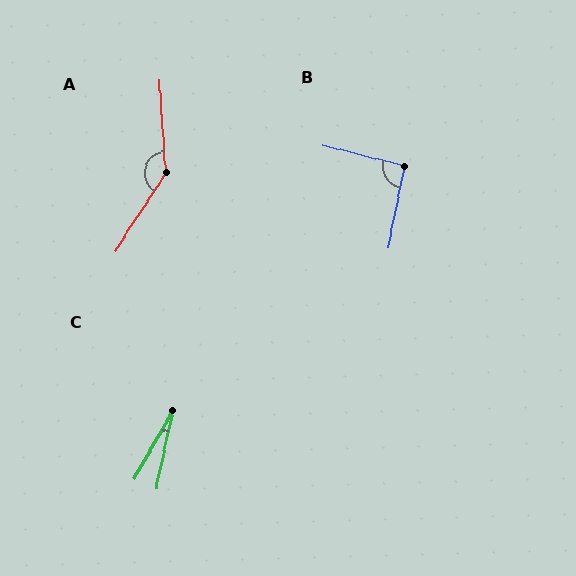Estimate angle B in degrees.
Approximately 93 degrees.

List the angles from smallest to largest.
C (18°), B (93°), A (143°).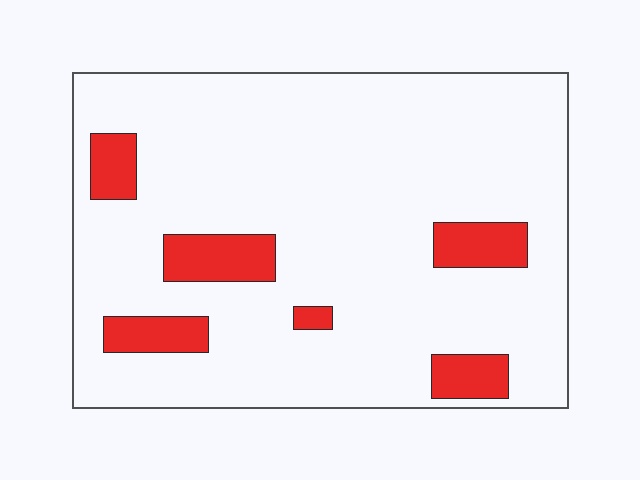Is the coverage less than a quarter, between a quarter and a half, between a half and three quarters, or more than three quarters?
Less than a quarter.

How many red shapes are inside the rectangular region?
6.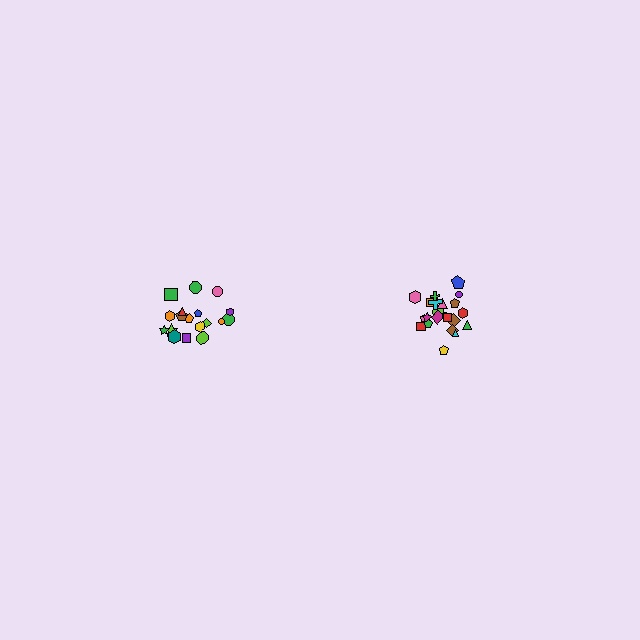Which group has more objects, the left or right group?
The right group.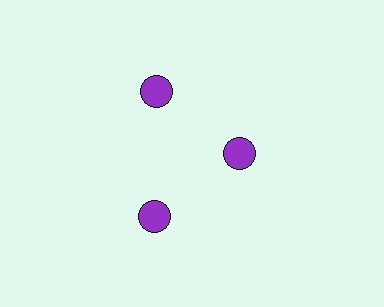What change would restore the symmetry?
The symmetry would be restored by moving it outward, back onto the ring so that all 3 circles sit at equal angles and equal distance from the center.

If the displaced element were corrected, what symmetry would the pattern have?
It would have 3-fold rotational symmetry — the pattern would map onto itself every 120 degrees.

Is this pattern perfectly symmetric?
No. The 3 purple circles are arranged in a ring, but one element near the 3 o'clock position is pulled inward toward the center, breaking the 3-fold rotational symmetry.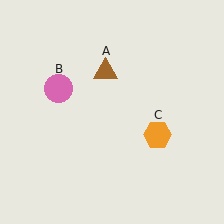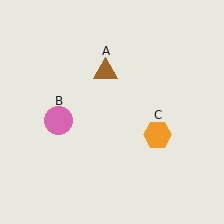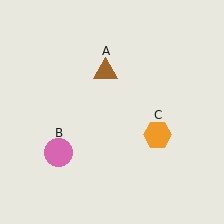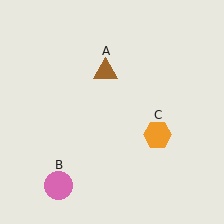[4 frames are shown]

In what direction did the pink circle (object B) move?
The pink circle (object B) moved down.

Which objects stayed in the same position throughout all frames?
Brown triangle (object A) and orange hexagon (object C) remained stationary.